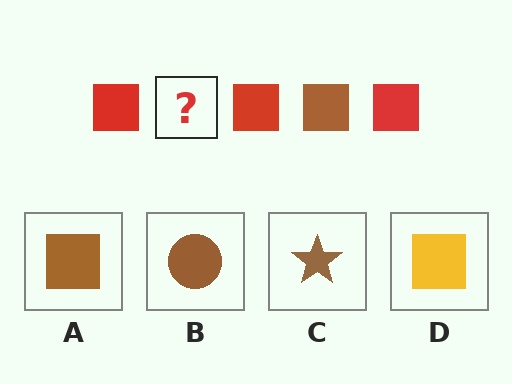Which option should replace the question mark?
Option A.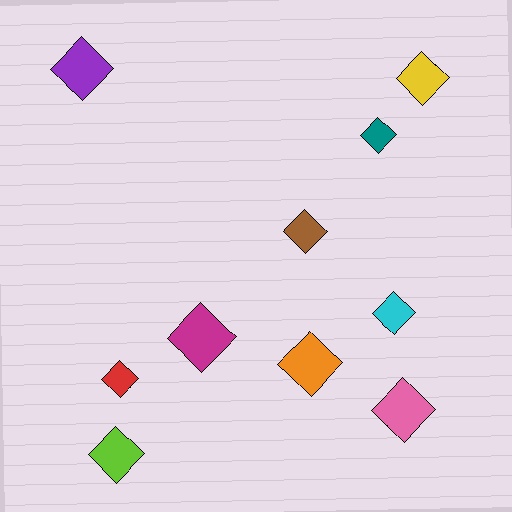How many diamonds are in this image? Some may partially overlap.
There are 10 diamonds.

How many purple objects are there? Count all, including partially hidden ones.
There is 1 purple object.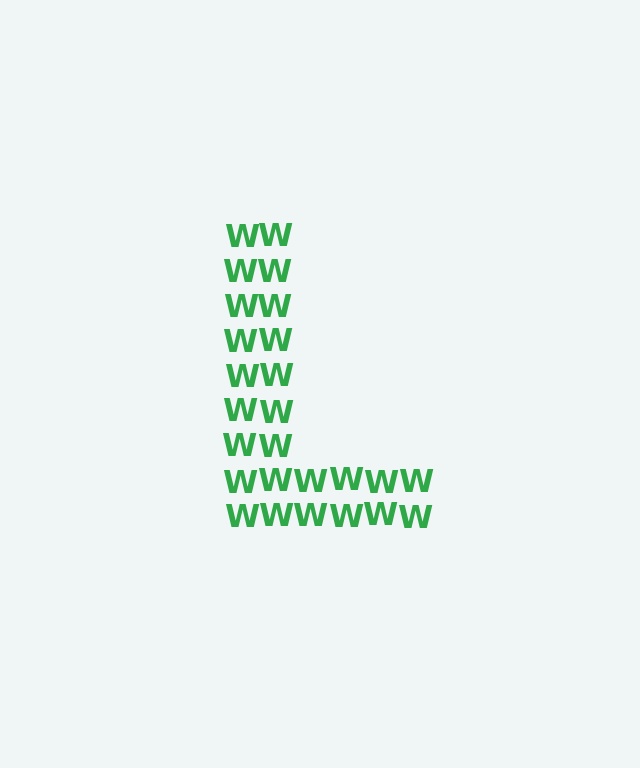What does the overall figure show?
The overall figure shows the letter L.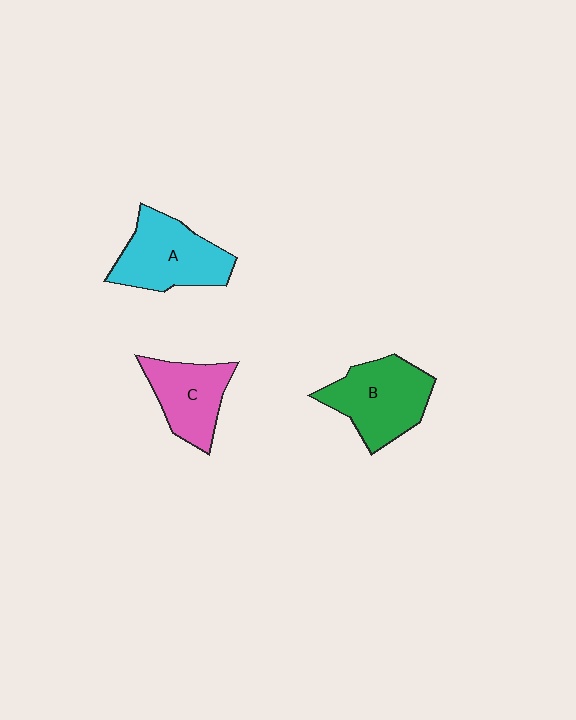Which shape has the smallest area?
Shape C (pink).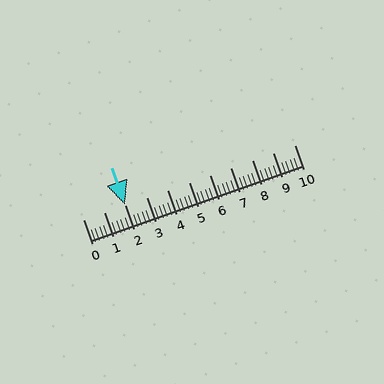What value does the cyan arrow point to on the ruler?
The cyan arrow points to approximately 2.0.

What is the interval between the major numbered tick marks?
The major tick marks are spaced 1 units apart.